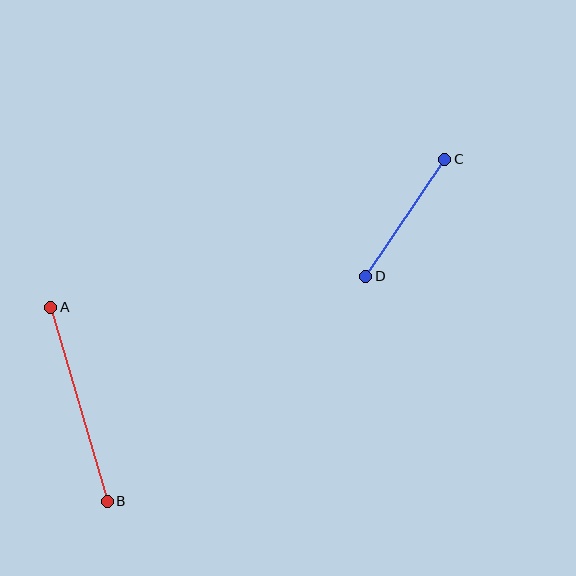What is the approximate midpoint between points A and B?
The midpoint is at approximately (79, 404) pixels.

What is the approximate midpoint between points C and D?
The midpoint is at approximately (405, 218) pixels.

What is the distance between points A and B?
The distance is approximately 202 pixels.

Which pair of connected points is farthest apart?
Points A and B are farthest apart.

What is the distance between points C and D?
The distance is approximately 141 pixels.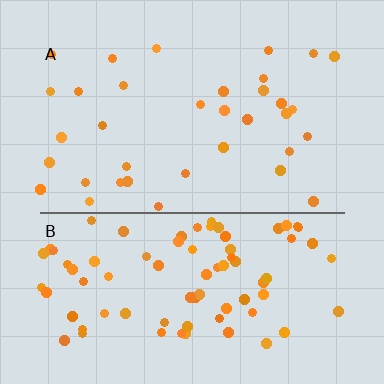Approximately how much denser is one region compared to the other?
Approximately 2.4× — region B over region A.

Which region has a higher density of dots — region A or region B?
B (the bottom).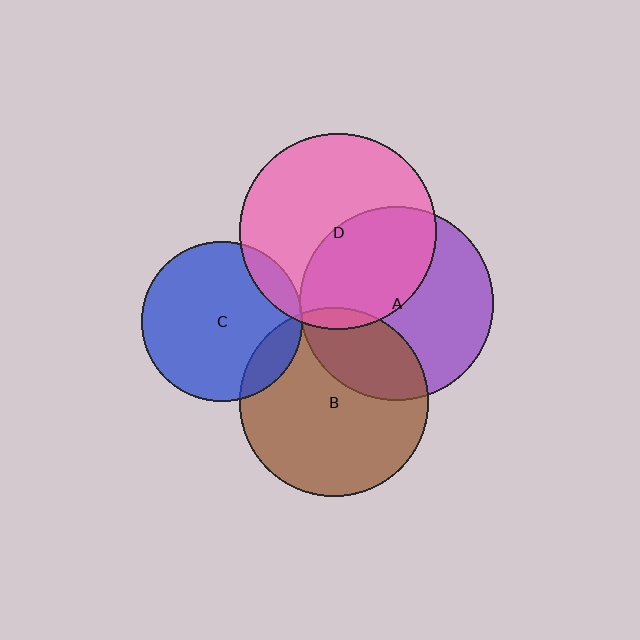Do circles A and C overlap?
Yes.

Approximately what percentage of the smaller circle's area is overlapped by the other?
Approximately 5%.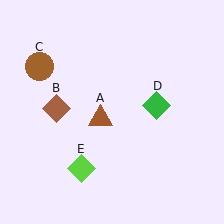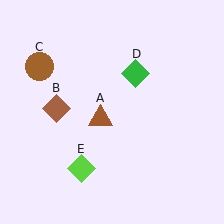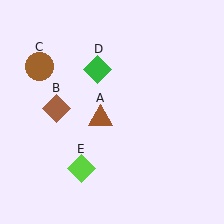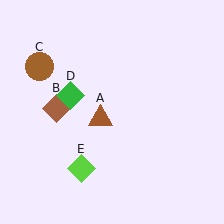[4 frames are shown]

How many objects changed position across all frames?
1 object changed position: green diamond (object D).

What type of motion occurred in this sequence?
The green diamond (object D) rotated counterclockwise around the center of the scene.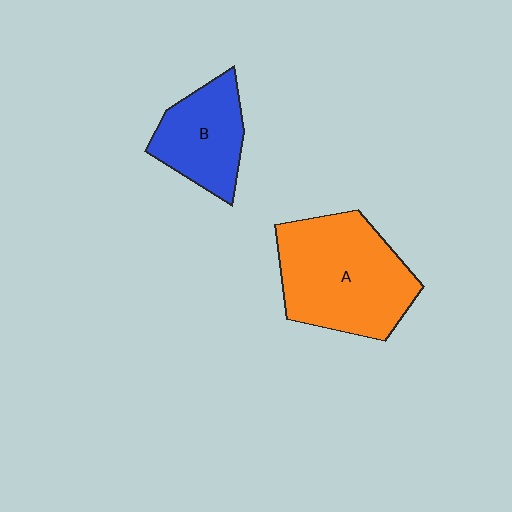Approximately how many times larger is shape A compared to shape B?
Approximately 1.7 times.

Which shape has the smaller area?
Shape B (blue).